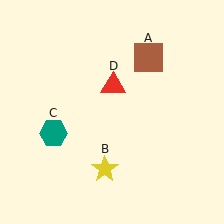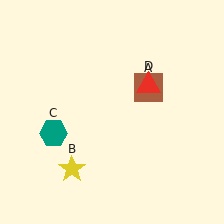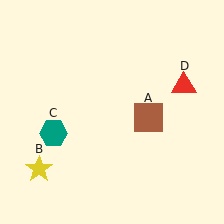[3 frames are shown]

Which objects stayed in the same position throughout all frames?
Teal hexagon (object C) remained stationary.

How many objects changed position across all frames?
3 objects changed position: brown square (object A), yellow star (object B), red triangle (object D).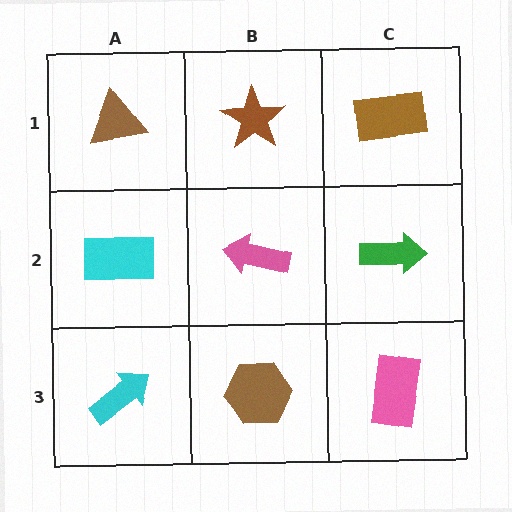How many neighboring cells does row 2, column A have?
3.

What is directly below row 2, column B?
A brown hexagon.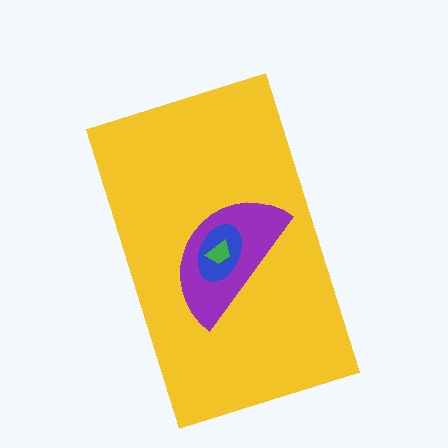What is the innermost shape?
The green trapezoid.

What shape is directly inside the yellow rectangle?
The purple semicircle.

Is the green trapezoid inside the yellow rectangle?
Yes.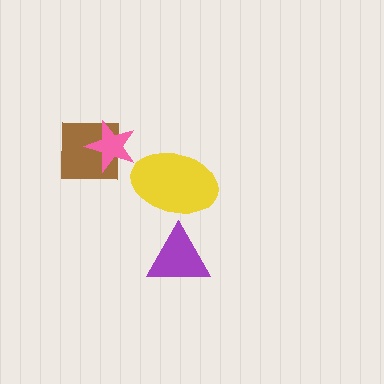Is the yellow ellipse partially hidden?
No, no other shape covers it.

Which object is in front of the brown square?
The pink star is in front of the brown square.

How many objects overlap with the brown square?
1 object overlaps with the brown square.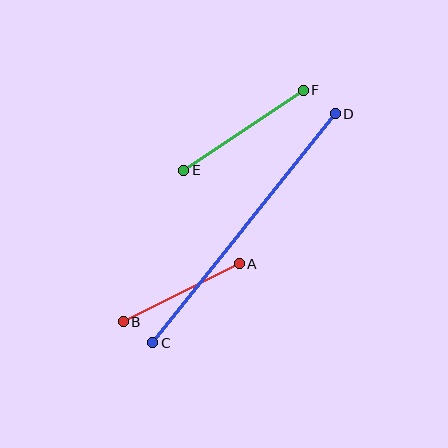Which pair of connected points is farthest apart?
Points C and D are farthest apart.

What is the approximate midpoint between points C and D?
The midpoint is at approximately (244, 228) pixels.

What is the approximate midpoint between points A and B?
The midpoint is at approximately (181, 293) pixels.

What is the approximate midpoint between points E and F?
The midpoint is at approximately (243, 130) pixels.